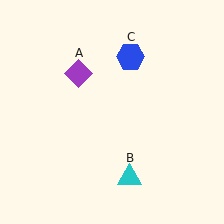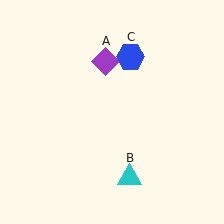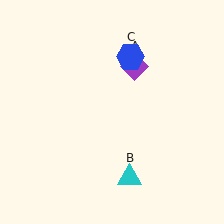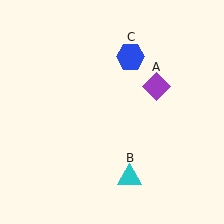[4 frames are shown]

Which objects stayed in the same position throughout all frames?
Cyan triangle (object B) and blue hexagon (object C) remained stationary.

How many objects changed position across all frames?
1 object changed position: purple diamond (object A).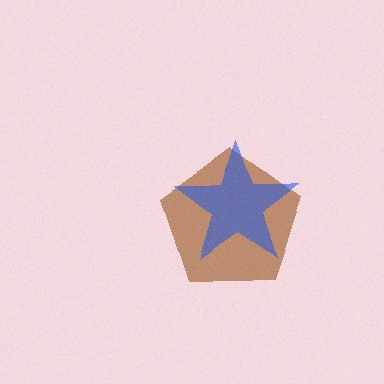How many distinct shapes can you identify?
There are 2 distinct shapes: a brown pentagon, a blue star.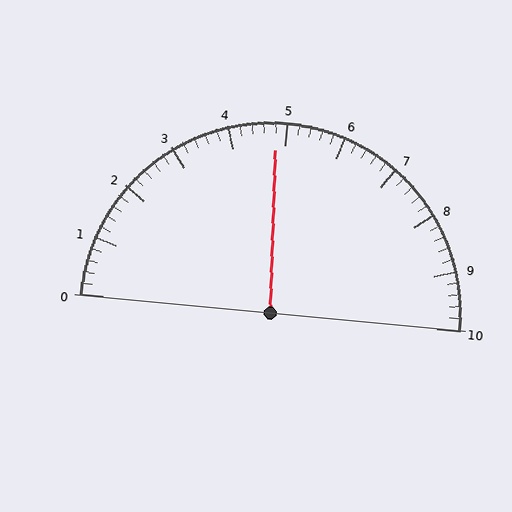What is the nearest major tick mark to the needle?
The nearest major tick mark is 5.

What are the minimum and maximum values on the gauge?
The gauge ranges from 0 to 10.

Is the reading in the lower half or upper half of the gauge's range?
The reading is in the lower half of the range (0 to 10).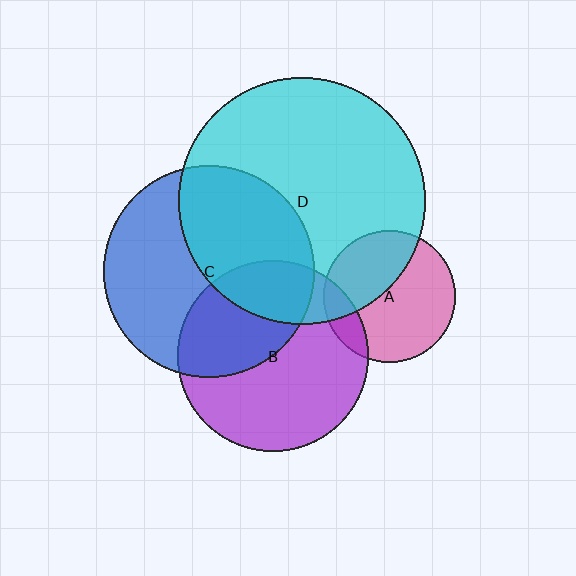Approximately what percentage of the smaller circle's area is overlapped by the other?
Approximately 40%.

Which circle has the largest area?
Circle D (cyan).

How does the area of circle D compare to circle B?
Approximately 1.7 times.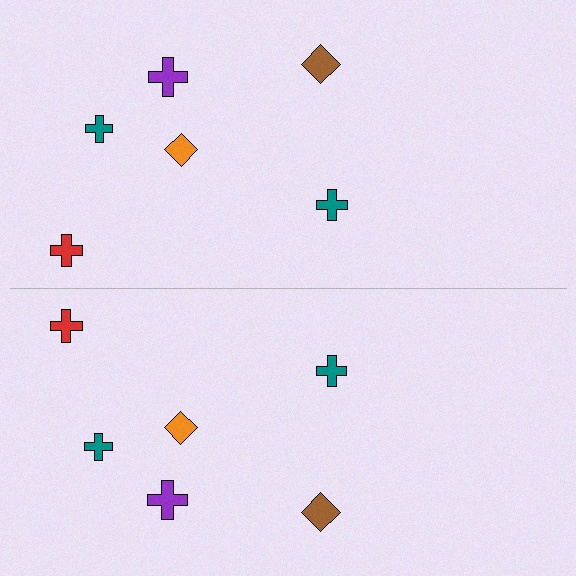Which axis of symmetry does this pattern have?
The pattern has a horizontal axis of symmetry running through the center of the image.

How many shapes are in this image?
There are 12 shapes in this image.